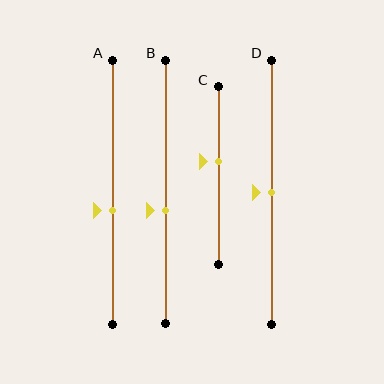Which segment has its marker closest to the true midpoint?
Segment D has its marker closest to the true midpoint.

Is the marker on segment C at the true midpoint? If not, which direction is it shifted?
No, the marker on segment C is shifted upward by about 8% of the segment length.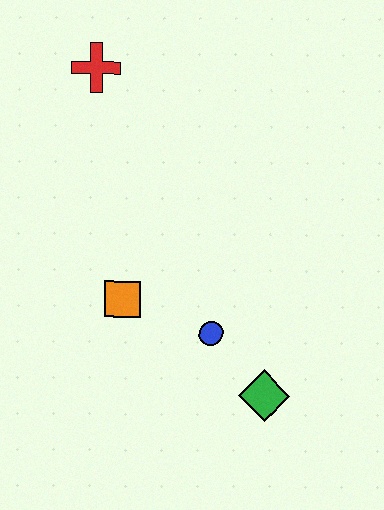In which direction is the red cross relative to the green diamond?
The red cross is above the green diamond.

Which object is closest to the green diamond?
The blue circle is closest to the green diamond.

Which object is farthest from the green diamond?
The red cross is farthest from the green diamond.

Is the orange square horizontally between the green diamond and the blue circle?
No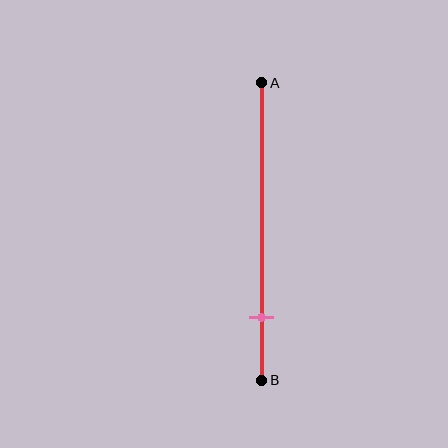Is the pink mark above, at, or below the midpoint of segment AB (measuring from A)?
The pink mark is below the midpoint of segment AB.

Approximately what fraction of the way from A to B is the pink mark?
The pink mark is approximately 80% of the way from A to B.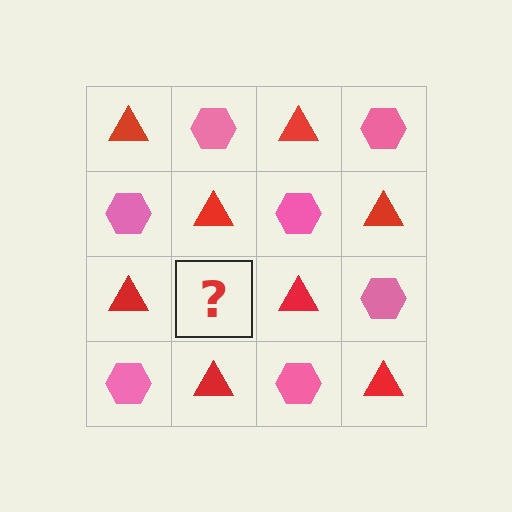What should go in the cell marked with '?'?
The missing cell should contain a pink hexagon.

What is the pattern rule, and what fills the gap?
The rule is that it alternates red triangle and pink hexagon in a checkerboard pattern. The gap should be filled with a pink hexagon.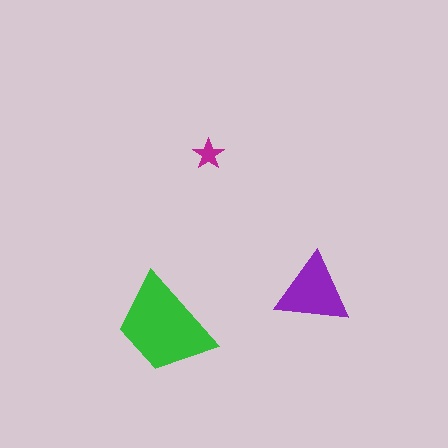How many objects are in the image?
There are 3 objects in the image.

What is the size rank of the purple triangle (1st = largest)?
2nd.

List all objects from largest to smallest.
The green trapezoid, the purple triangle, the magenta star.